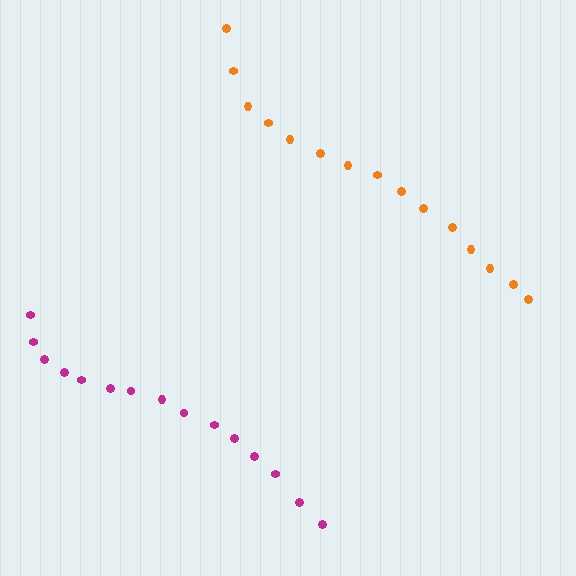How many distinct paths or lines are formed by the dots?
There are 2 distinct paths.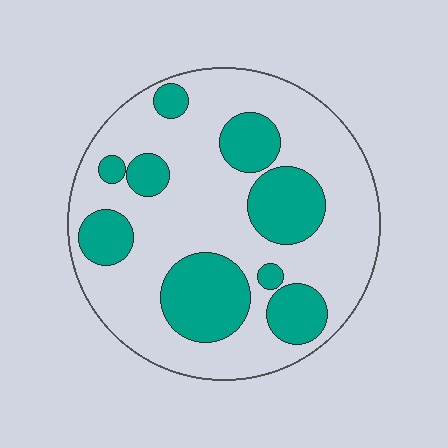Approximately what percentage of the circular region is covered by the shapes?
Approximately 30%.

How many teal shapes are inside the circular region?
9.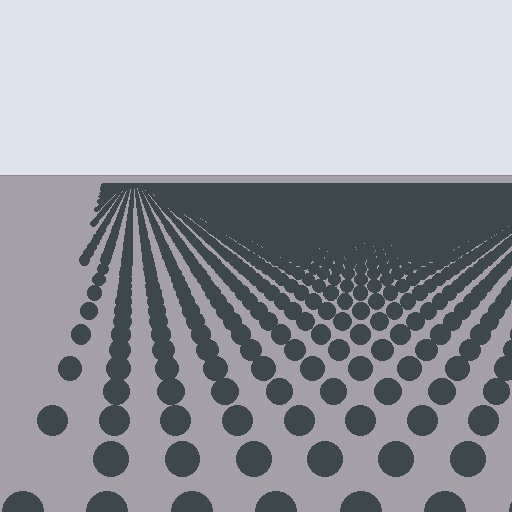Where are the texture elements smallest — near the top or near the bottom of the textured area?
Near the top.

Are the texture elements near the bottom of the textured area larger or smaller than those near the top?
Larger. Near the bottom, elements are closer to the viewer and appear at a bigger on-screen size.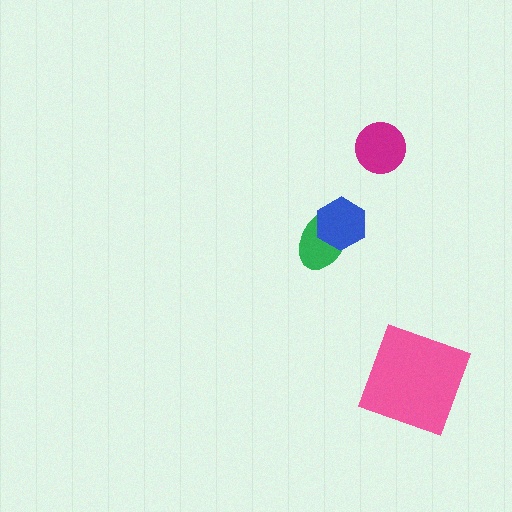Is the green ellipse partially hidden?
Yes, it is partially covered by another shape.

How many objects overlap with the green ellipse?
1 object overlaps with the green ellipse.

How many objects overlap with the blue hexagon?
1 object overlaps with the blue hexagon.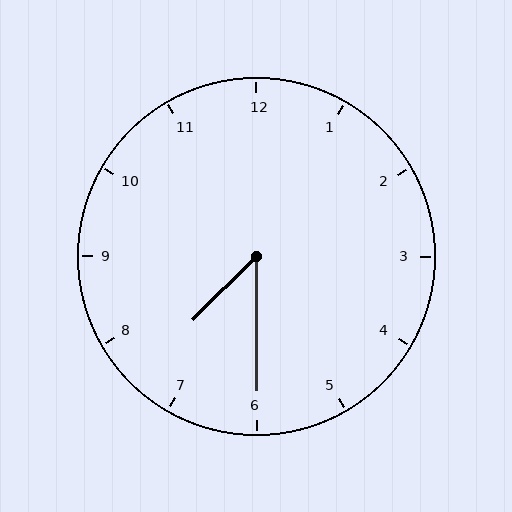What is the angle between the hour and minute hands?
Approximately 45 degrees.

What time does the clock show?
7:30.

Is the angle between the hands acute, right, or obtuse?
It is acute.